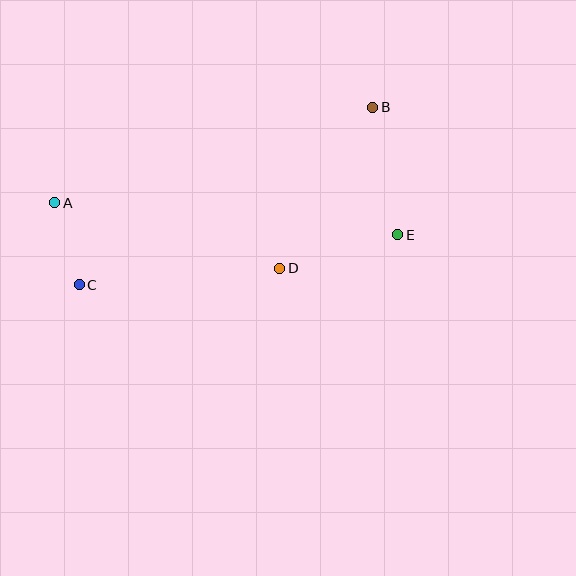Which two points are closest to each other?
Points A and C are closest to each other.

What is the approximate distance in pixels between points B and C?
The distance between B and C is approximately 343 pixels.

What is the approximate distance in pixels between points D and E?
The distance between D and E is approximately 123 pixels.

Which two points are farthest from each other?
Points A and E are farthest from each other.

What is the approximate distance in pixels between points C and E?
The distance between C and E is approximately 322 pixels.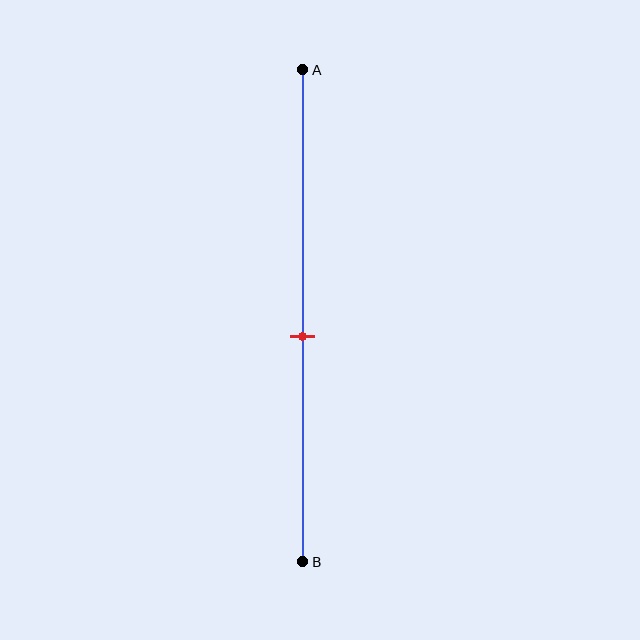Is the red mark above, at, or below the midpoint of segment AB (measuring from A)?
The red mark is below the midpoint of segment AB.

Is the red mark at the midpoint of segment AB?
No, the mark is at about 55% from A, not at the 50% midpoint.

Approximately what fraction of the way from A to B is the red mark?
The red mark is approximately 55% of the way from A to B.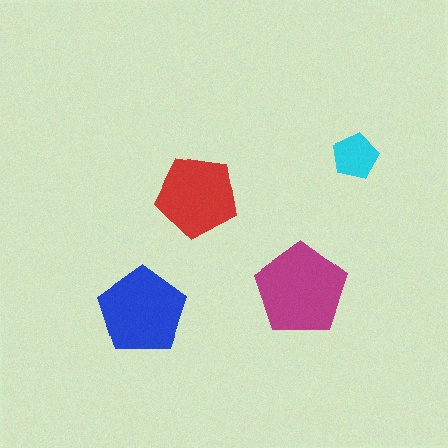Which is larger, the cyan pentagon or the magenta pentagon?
The magenta one.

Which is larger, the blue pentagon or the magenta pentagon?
The magenta one.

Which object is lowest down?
The blue pentagon is bottommost.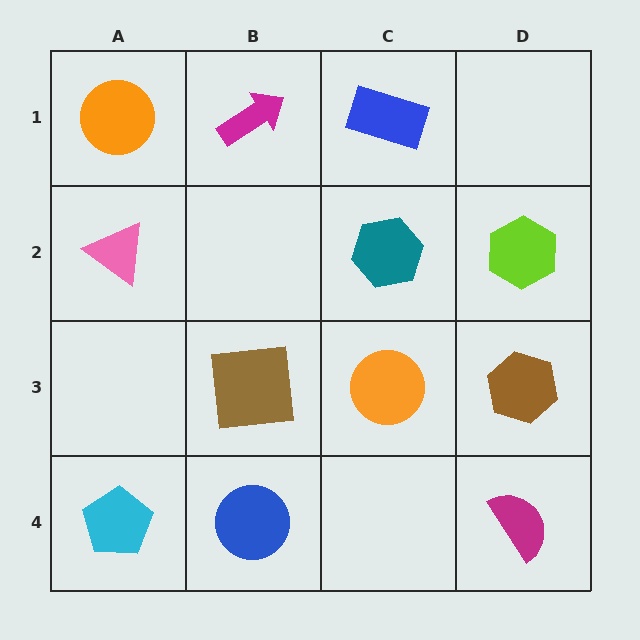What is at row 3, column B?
A brown square.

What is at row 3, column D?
A brown hexagon.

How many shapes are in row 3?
3 shapes.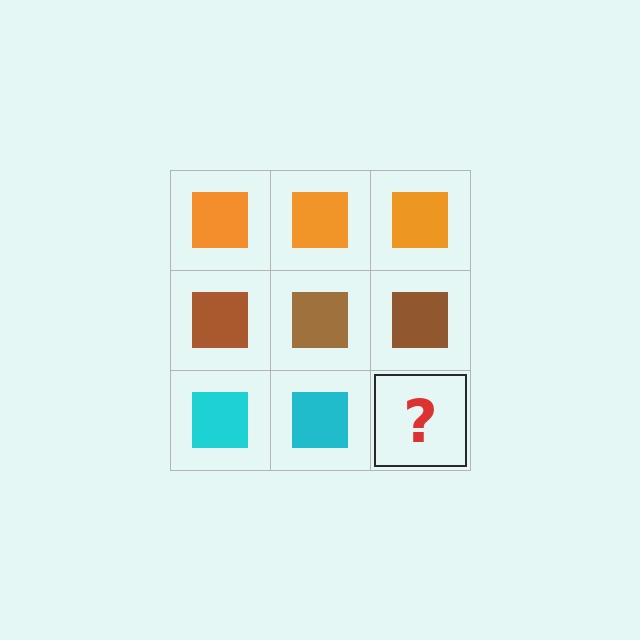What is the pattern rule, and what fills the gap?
The rule is that each row has a consistent color. The gap should be filled with a cyan square.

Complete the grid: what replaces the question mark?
The question mark should be replaced with a cyan square.